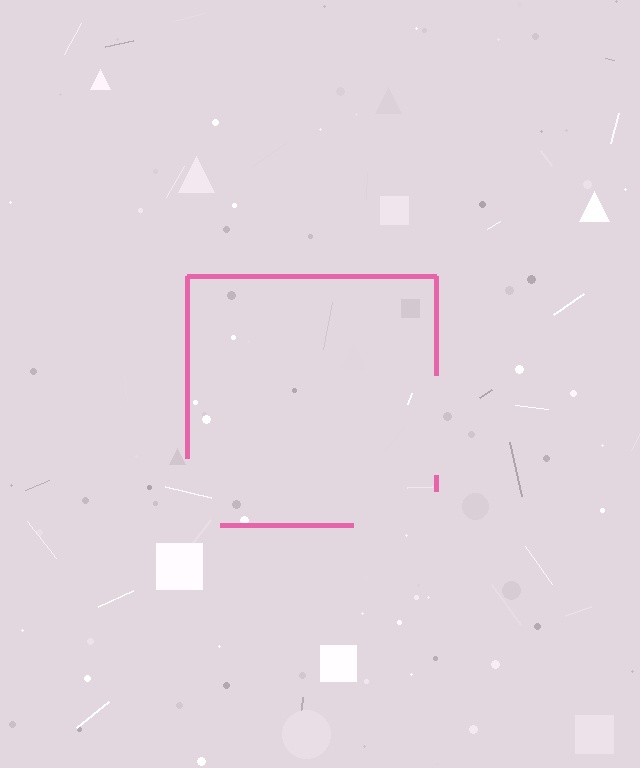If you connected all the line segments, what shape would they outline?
They would outline a square.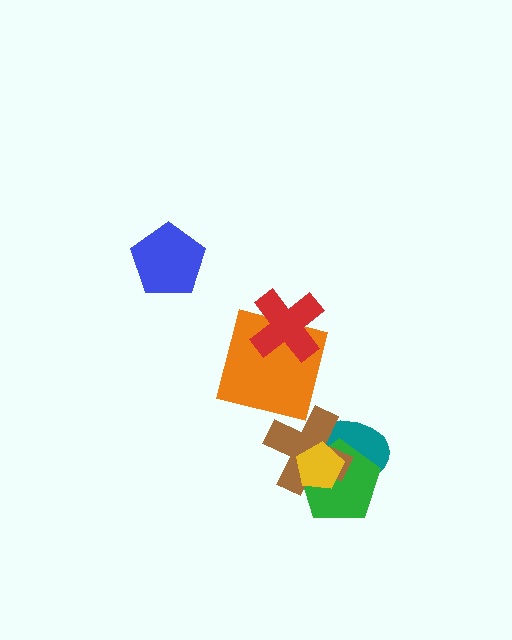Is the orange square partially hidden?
Yes, it is partially covered by another shape.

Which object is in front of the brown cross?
The yellow pentagon is in front of the brown cross.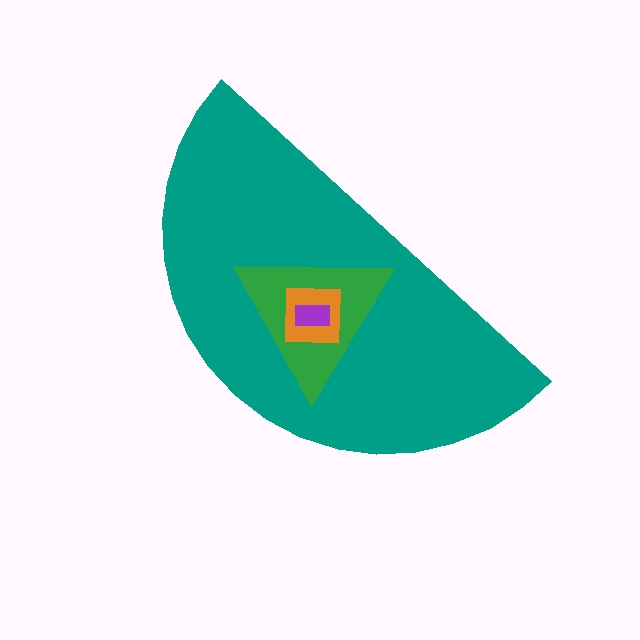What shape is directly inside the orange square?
The purple rectangle.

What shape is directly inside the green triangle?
The orange square.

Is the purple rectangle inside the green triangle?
Yes.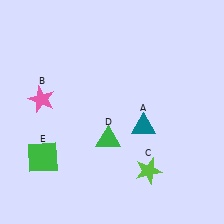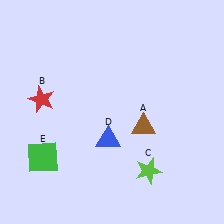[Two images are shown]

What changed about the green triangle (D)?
In Image 1, D is green. In Image 2, it changed to blue.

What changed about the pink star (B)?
In Image 1, B is pink. In Image 2, it changed to red.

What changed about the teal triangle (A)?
In Image 1, A is teal. In Image 2, it changed to brown.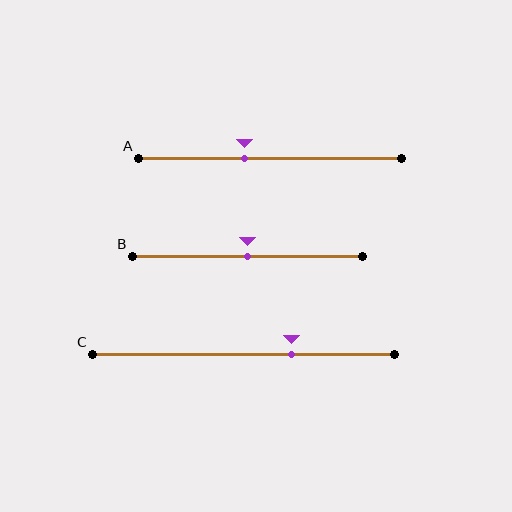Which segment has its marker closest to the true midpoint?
Segment B has its marker closest to the true midpoint.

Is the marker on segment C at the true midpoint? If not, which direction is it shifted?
No, the marker on segment C is shifted to the right by about 16% of the segment length.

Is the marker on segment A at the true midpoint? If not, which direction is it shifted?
No, the marker on segment A is shifted to the left by about 10% of the segment length.